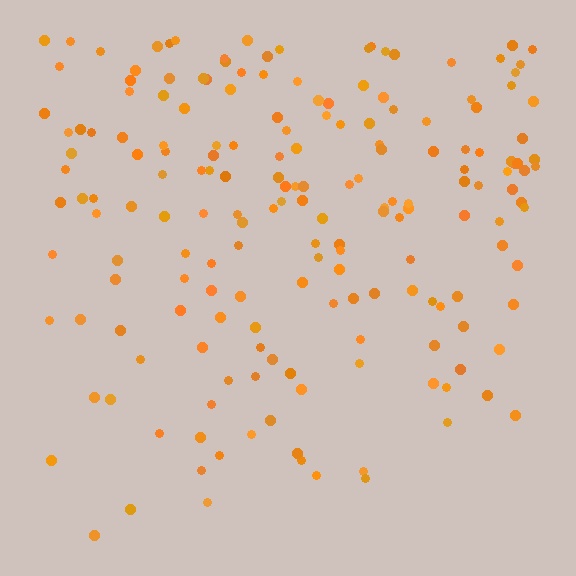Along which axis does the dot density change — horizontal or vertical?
Vertical.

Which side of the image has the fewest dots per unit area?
The bottom.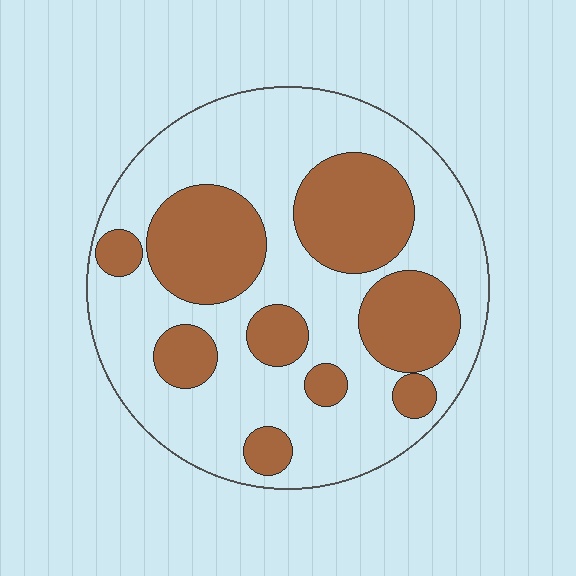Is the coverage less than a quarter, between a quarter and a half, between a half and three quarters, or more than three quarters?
Between a quarter and a half.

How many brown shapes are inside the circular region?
9.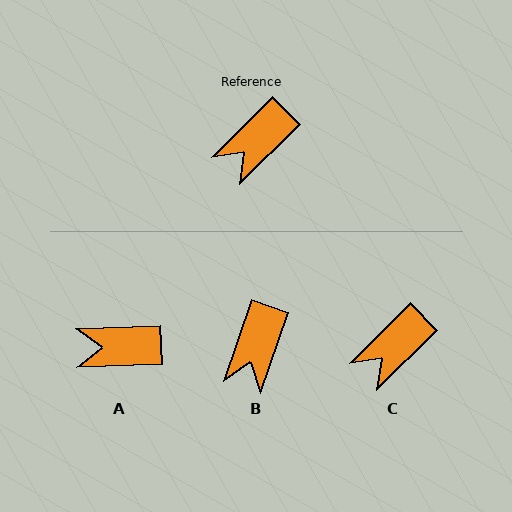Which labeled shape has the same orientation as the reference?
C.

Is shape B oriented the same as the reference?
No, it is off by about 27 degrees.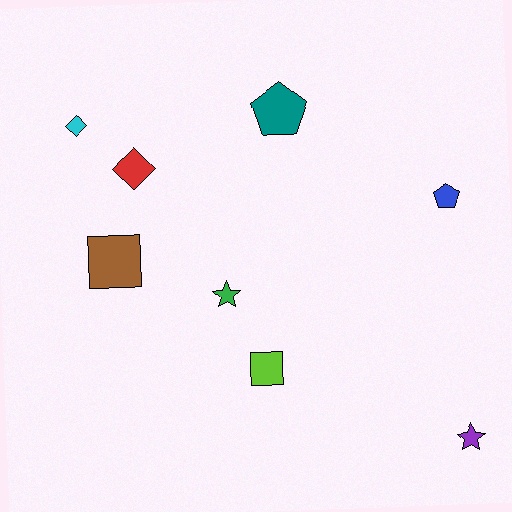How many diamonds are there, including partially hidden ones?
There are 2 diamonds.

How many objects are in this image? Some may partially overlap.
There are 8 objects.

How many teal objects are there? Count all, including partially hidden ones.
There is 1 teal object.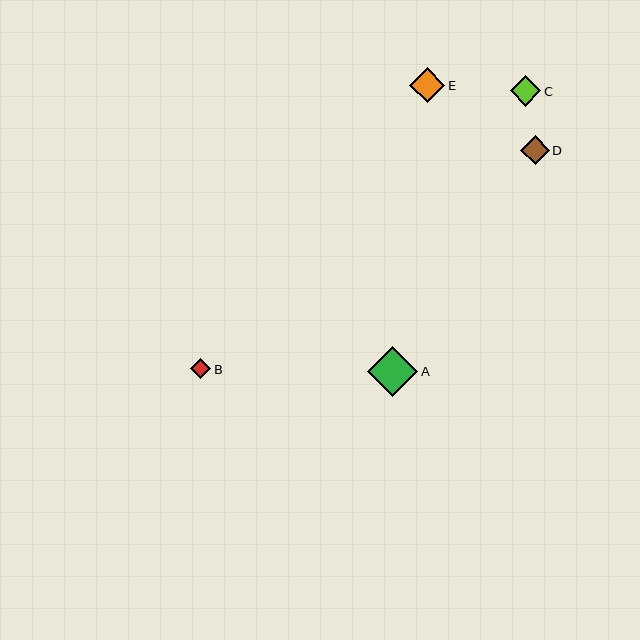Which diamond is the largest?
Diamond A is the largest with a size of approximately 50 pixels.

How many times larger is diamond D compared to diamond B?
Diamond D is approximately 1.4 times the size of diamond B.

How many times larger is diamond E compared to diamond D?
Diamond E is approximately 1.2 times the size of diamond D.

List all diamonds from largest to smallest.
From largest to smallest: A, E, C, D, B.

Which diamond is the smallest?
Diamond B is the smallest with a size of approximately 20 pixels.